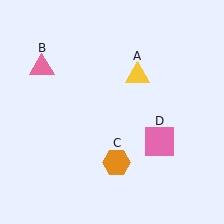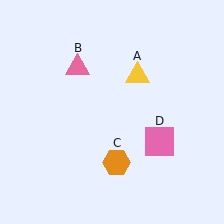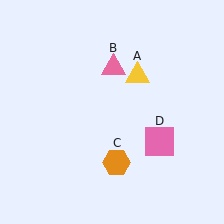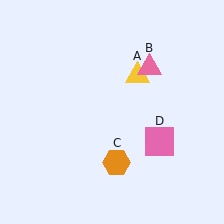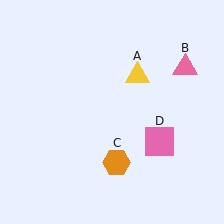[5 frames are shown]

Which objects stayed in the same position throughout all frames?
Yellow triangle (object A) and orange hexagon (object C) and pink square (object D) remained stationary.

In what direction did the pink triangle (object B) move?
The pink triangle (object B) moved right.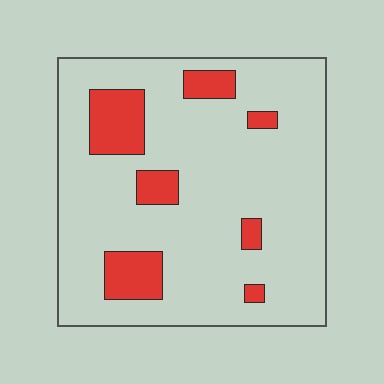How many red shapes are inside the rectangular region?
7.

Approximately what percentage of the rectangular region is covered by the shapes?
Approximately 15%.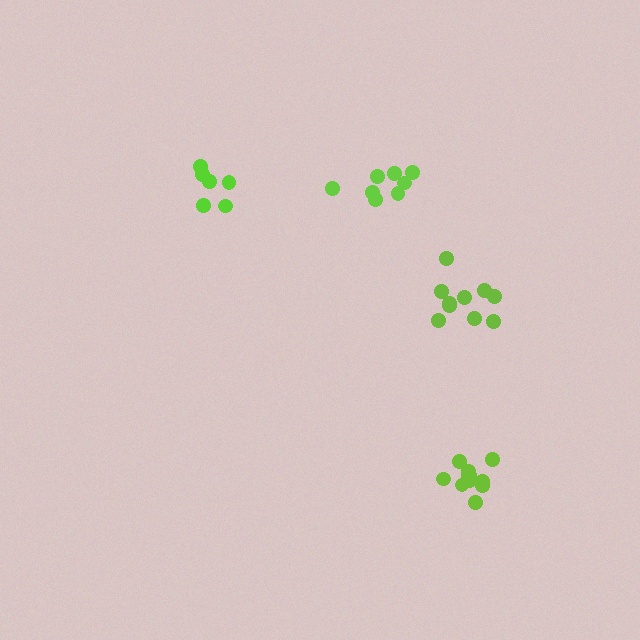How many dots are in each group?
Group 1: 11 dots, Group 2: 8 dots, Group 3: 6 dots, Group 4: 10 dots (35 total).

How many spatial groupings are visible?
There are 4 spatial groupings.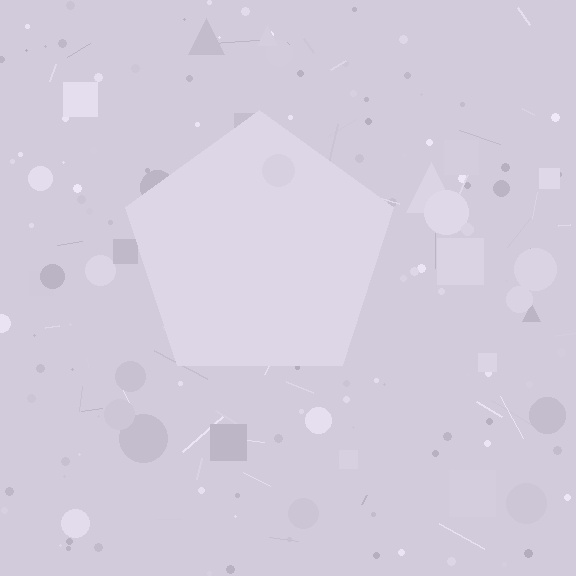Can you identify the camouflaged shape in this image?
The camouflaged shape is a pentagon.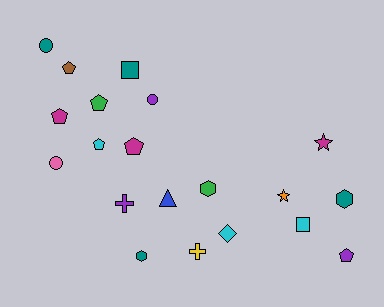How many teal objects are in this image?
There are 4 teal objects.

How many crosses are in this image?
There are 2 crosses.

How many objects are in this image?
There are 20 objects.